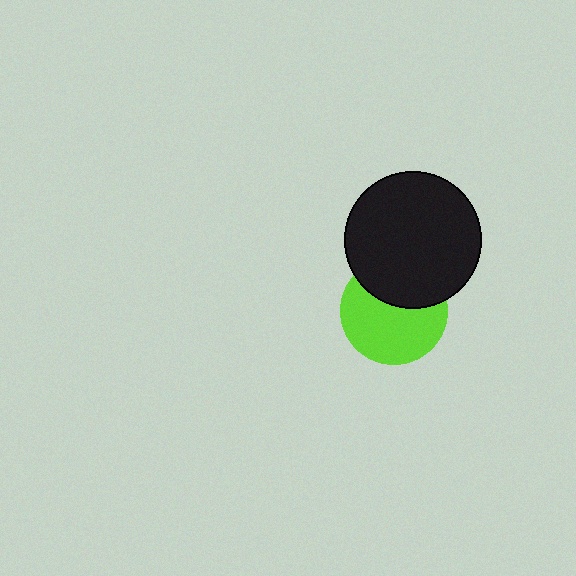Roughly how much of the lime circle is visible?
About half of it is visible (roughly 63%).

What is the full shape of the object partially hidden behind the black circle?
The partially hidden object is a lime circle.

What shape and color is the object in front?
The object in front is a black circle.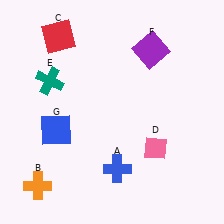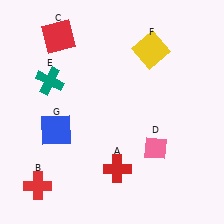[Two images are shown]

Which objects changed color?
A changed from blue to red. B changed from orange to red. F changed from purple to yellow.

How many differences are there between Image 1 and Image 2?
There are 3 differences between the two images.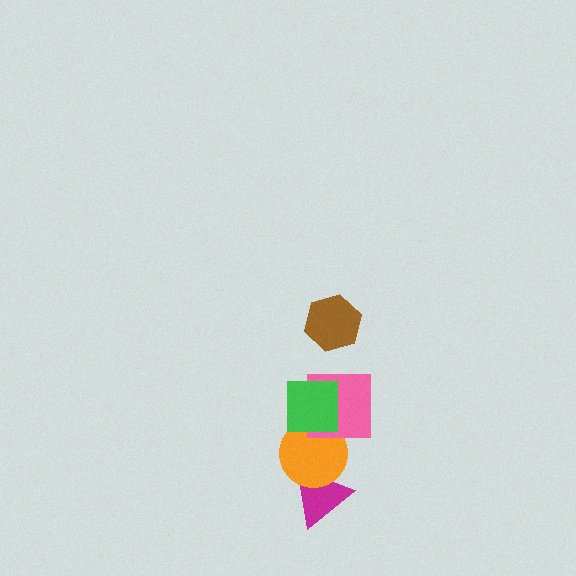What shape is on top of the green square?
The brown hexagon is on top of the green square.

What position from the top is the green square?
The green square is 2nd from the top.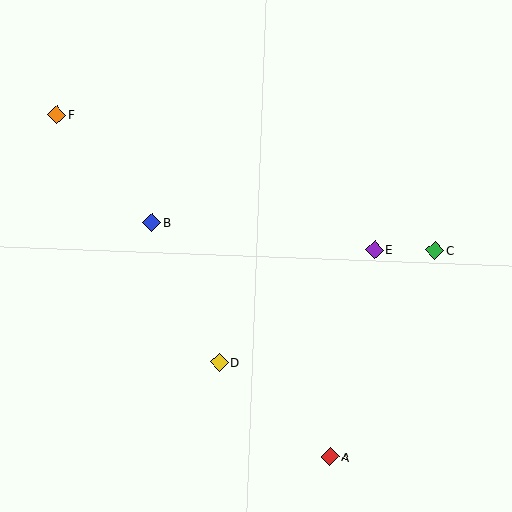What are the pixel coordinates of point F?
Point F is at (57, 115).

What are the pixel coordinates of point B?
Point B is at (152, 222).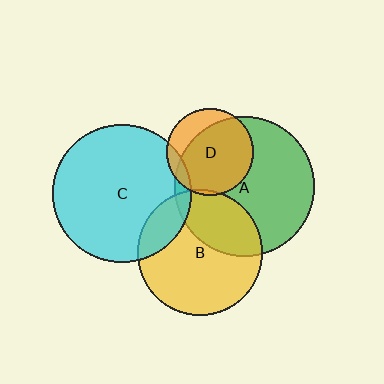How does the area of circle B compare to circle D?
Approximately 2.1 times.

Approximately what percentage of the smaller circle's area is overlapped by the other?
Approximately 10%.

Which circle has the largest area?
Circle A (green).